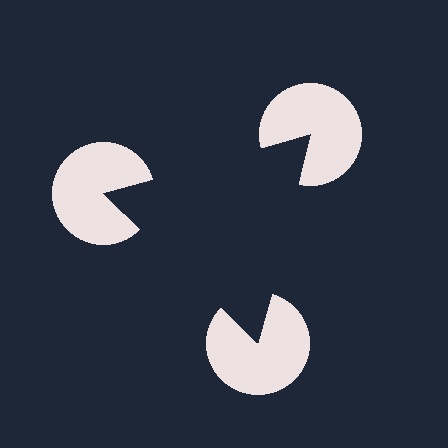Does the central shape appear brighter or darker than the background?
It typically appears slightly darker than the background, even though no actual brightness change is drawn.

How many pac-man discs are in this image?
There are 3 — one at each vertex of the illusory triangle.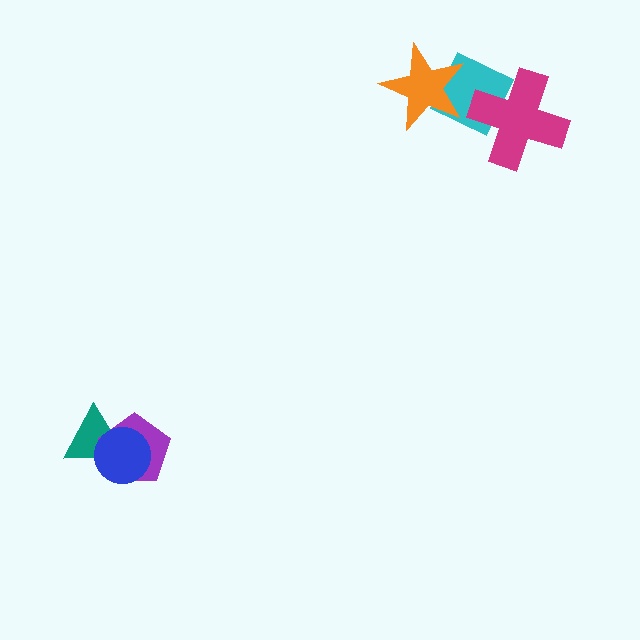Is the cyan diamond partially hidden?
Yes, it is partially covered by another shape.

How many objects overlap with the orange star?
1 object overlaps with the orange star.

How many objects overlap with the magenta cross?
1 object overlaps with the magenta cross.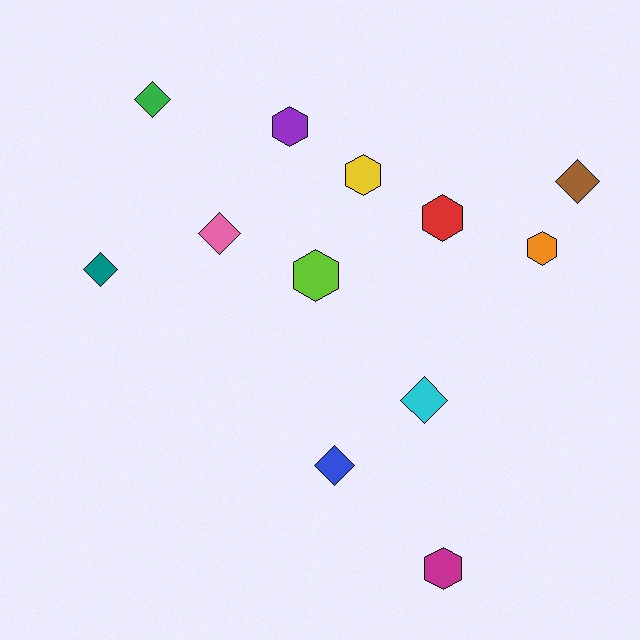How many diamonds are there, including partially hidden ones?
There are 6 diamonds.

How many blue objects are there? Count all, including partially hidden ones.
There is 1 blue object.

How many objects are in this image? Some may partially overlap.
There are 12 objects.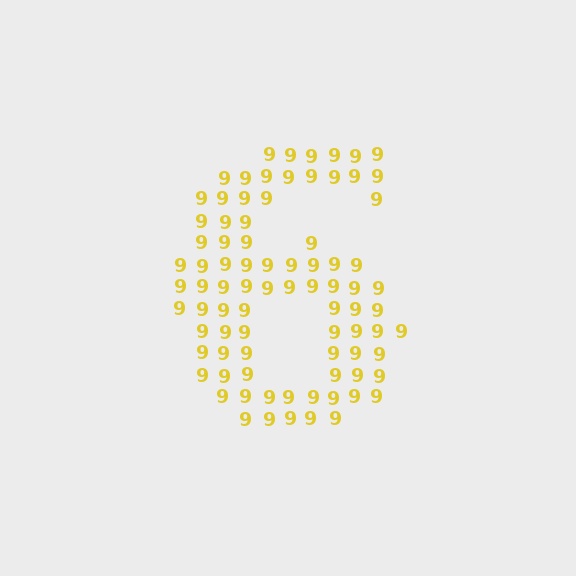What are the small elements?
The small elements are digit 9's.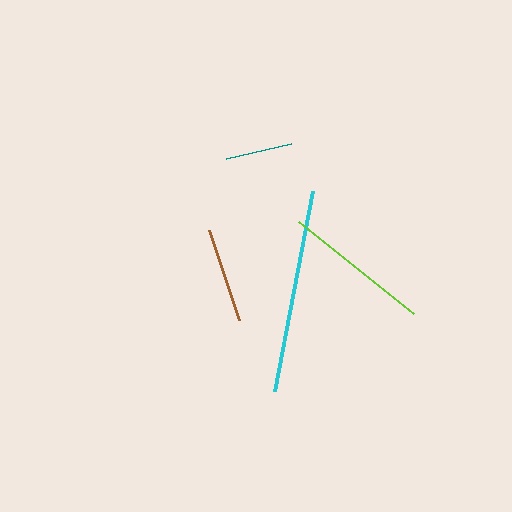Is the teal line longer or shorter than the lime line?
The lime line is longer than the teal line.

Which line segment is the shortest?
The teal line is the shortest at approximately 66 pixels.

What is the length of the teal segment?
The teal segment is approximately 66 pixels long.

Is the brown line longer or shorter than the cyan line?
The cyan line is longer than the brown line.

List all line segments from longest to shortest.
From longest to shortest: cyan, lime, brown, teal.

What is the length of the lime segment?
The lime segment is approximately 148 pixels long.